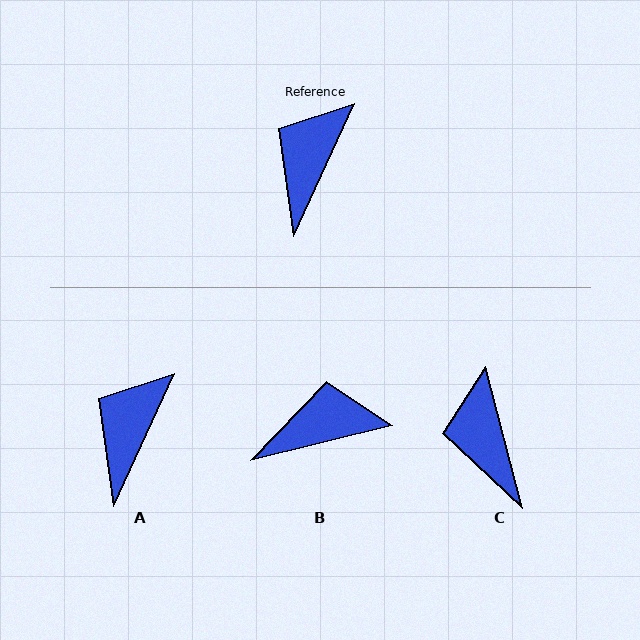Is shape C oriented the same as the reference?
No, it is off by about 39 degrees.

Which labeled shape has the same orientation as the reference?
A.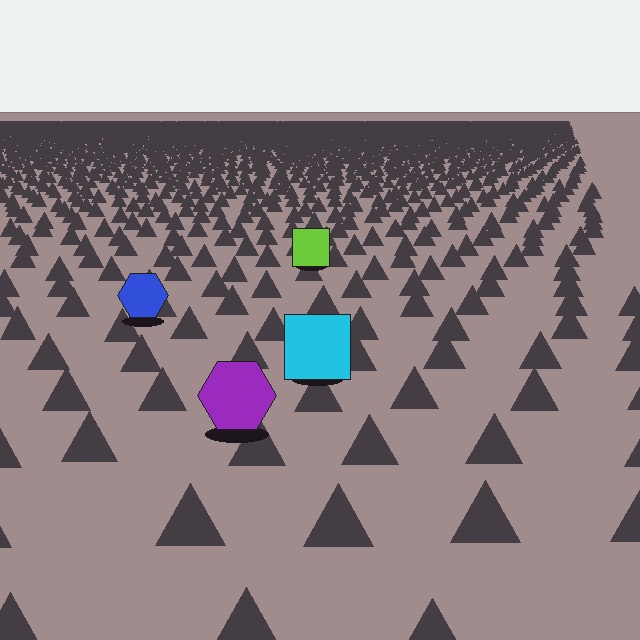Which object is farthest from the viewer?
The lime square is farthest from the viewer. It appears smaller and the ground texture around it is denser.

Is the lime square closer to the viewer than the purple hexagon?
No. The purple hexagon is closer — you can tell from the texture gradient: the ground texture is coarser near it.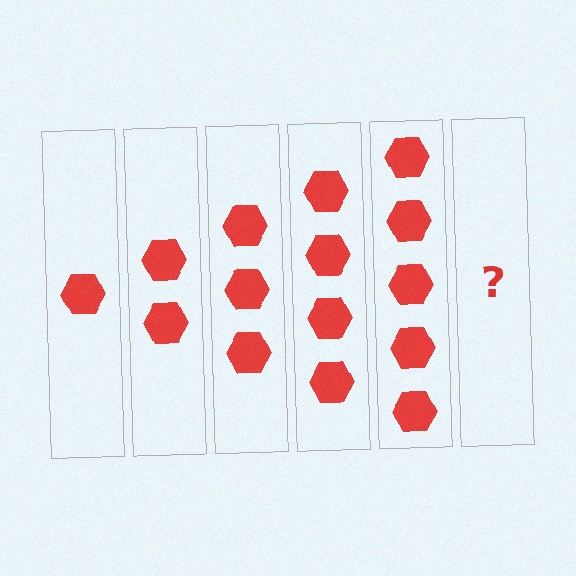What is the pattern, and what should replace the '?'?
The pattern is that each step adds one more hexagon. The '?' should be 6 hexagons.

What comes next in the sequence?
The next element should be 6 hexagons.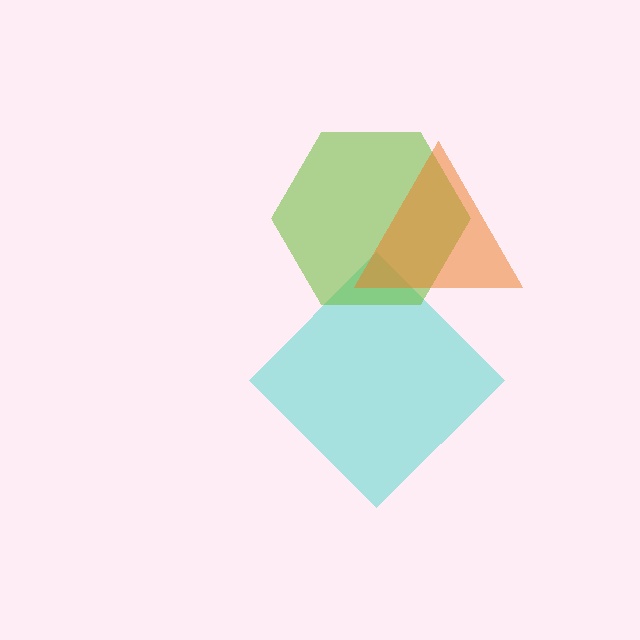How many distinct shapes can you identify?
There are 3 distinct shapes: a cyan diamond, a lime hexagon, an orange triangle.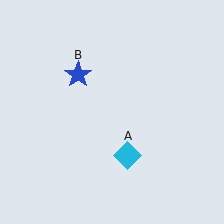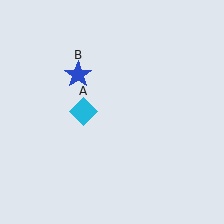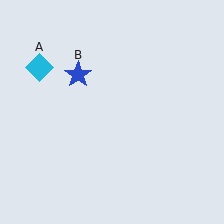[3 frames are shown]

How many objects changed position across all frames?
1 object changed position: cyan diamond (object A).